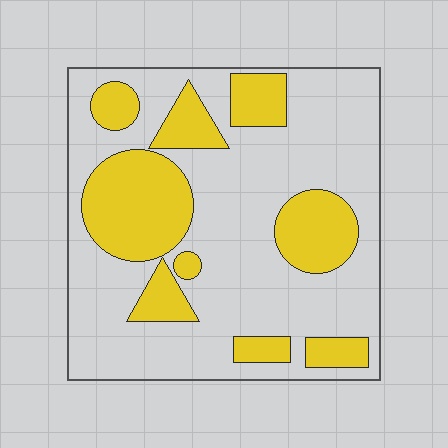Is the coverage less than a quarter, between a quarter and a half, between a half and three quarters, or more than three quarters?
Between a quarter and a half.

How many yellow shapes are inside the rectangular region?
9.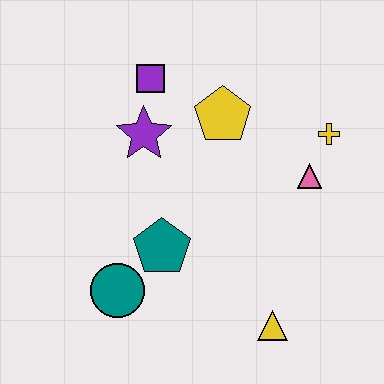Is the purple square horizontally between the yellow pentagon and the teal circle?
Yes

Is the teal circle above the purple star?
No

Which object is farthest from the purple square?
The yellow triangle is farthest from the purple square.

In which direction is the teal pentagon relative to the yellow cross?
The teal pentagon is to the left of the yellow cross.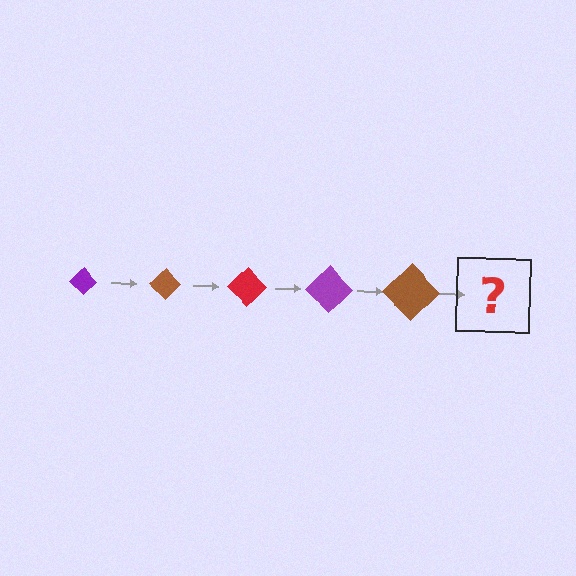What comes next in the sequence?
The next element should be a red diamond, larger than the previous one.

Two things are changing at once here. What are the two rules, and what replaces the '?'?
The two rules are that the diamond grows larger each step and the color cycles through purple, brown, and red. The '?' should be a red diamond, larger than the previous one.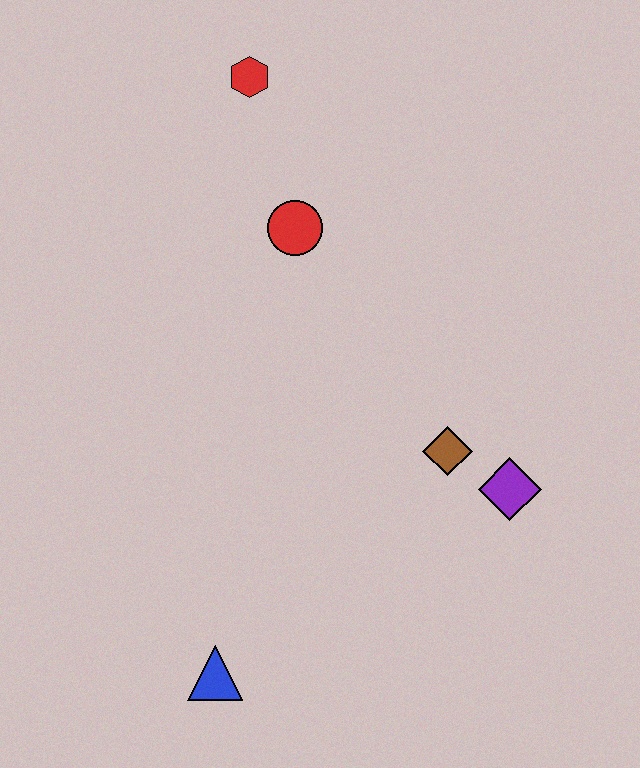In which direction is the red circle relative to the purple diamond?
The red circle is above the purple diamond.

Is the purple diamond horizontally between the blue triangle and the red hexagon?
No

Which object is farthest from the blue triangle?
The red hexagon is farthest from the blue triangle.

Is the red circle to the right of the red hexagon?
Yes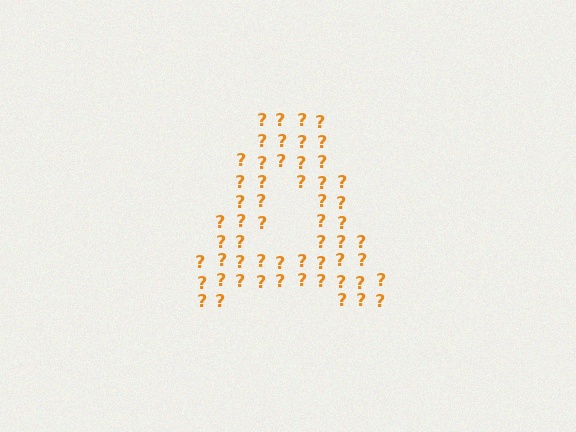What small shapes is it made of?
It is made of small question marks.